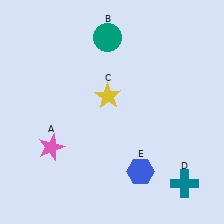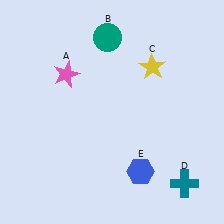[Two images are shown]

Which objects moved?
The objects that moved are: the pink star (A), the yellow star (C).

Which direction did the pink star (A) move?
The pink star (A) moved up.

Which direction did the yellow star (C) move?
The yellow star (C) moved right.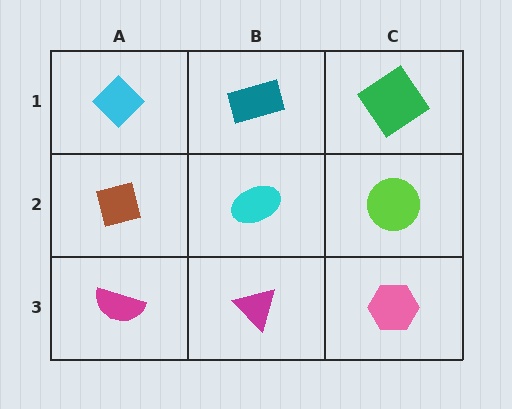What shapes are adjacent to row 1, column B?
A cyan ellipse (row 2, column B), a cyan diamond (row 1, column A), a green diamond (row 1, column C).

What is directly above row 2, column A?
A cyan diamond.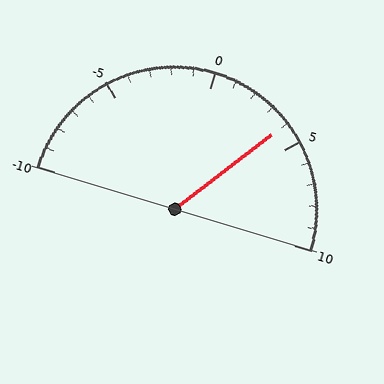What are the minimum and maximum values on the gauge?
The gauge ranges from -10 to 10.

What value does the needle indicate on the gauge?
The needle indicates approximately 4.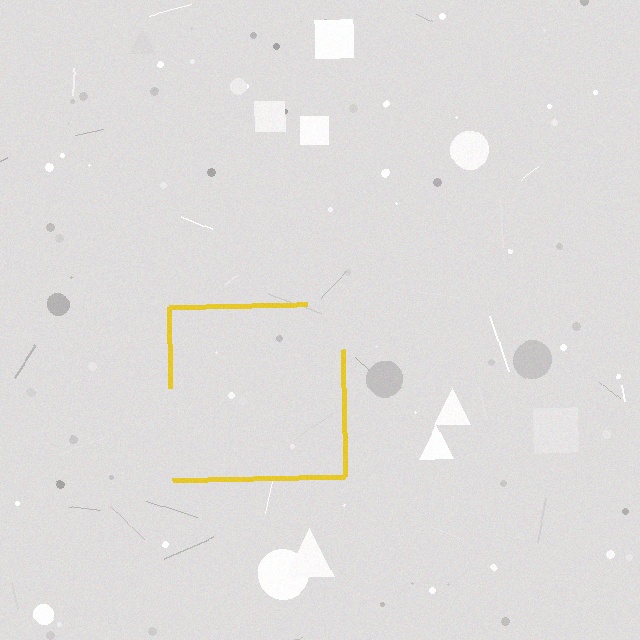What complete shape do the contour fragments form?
The contour fragments form a square.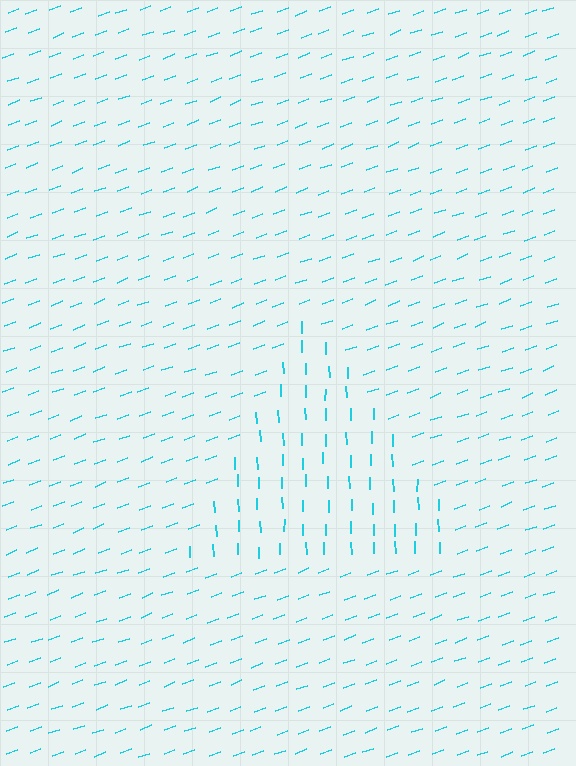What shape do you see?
I see a triangle.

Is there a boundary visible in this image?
Yes, there is a texture boundary formed by a change in line orientation.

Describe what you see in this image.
The image is filled with small cyan line segments. A triangle region in the image has lines oriented differently from the surrounding lines, creating a visible texture boundary.